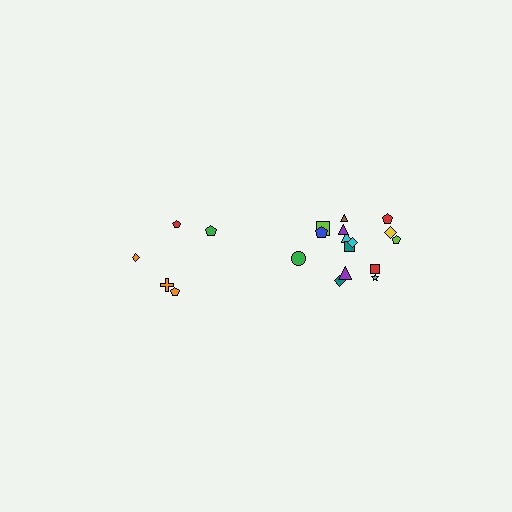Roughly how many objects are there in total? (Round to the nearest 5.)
Roughly 20 objects in total.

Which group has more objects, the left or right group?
The right group.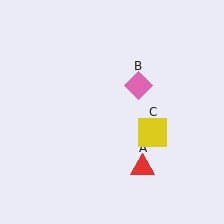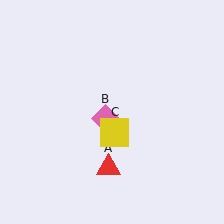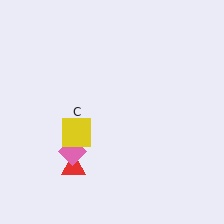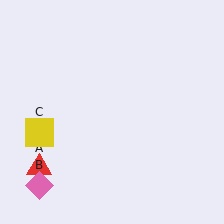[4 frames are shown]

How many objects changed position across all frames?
3 objects changed position: red triangle (object A), pink diamond (object B), yellow square (object C).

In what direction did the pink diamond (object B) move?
The pink diamond (object B) moved down and to the left.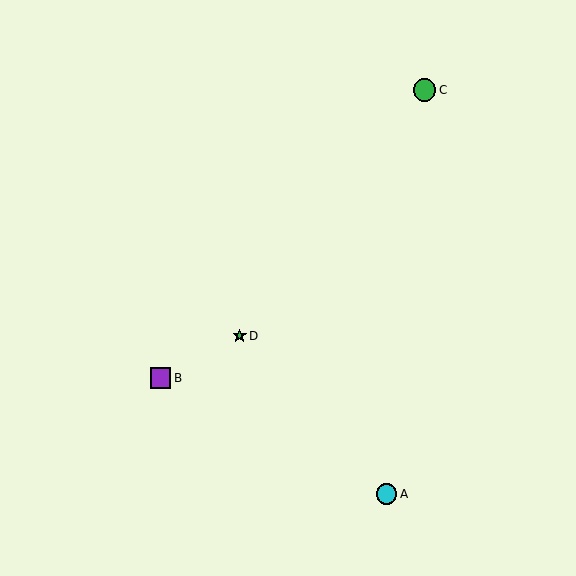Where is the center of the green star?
The center of the green star is at (240, 336).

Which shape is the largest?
The green circle (labeled C) is the largest.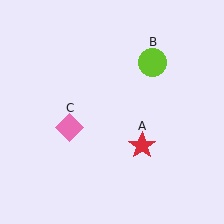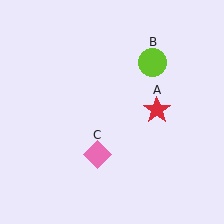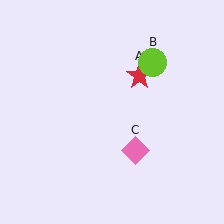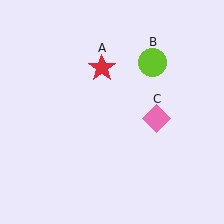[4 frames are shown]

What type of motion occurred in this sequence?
The red star (object A), pink diamond (object C) rotated counterclockwise around the center of the scene.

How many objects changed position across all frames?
2 objects changed position: red star (object A), pink diamond (object C).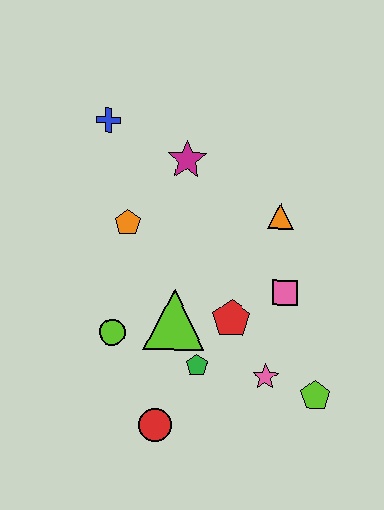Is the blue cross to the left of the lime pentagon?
Yes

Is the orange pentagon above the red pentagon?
Yes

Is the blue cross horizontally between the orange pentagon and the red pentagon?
No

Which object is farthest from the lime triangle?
The blue cross is farthest from the lime triangle.